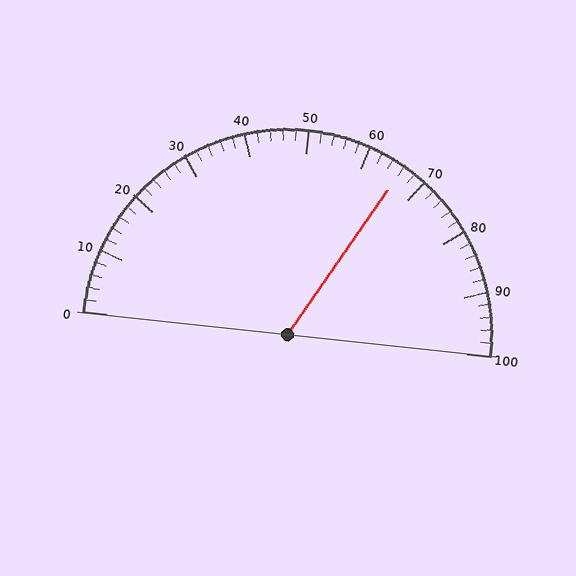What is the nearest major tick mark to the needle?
The nearest major tick mark is 70.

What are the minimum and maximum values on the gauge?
The gauge ranges from 0 to 100.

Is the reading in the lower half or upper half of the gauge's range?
The reading is in the upper half of the range (0 to 100).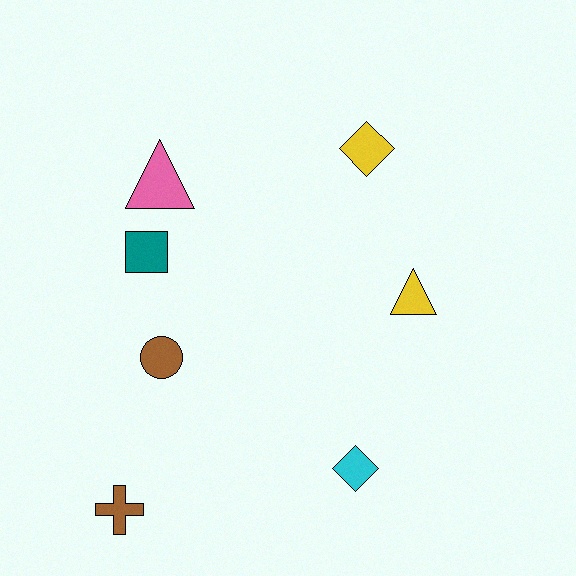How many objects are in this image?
There are 7 objects.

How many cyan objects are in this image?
There is 1 cyan object.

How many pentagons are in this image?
There are no pentagons.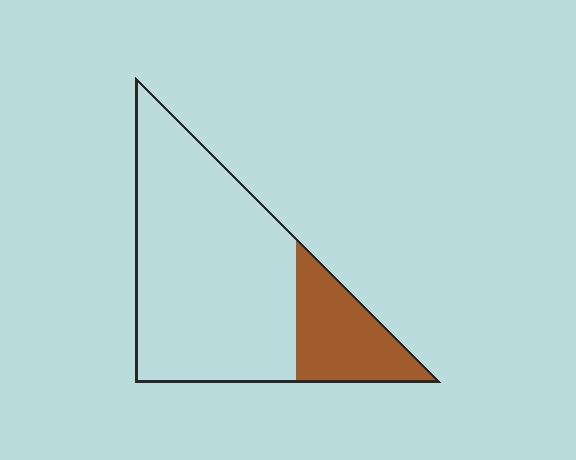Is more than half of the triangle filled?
No.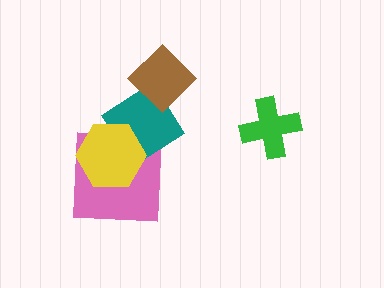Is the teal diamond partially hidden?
Yes, it is partially covered by another shape.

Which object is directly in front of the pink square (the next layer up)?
The teal diamond is directly in front of the pink square.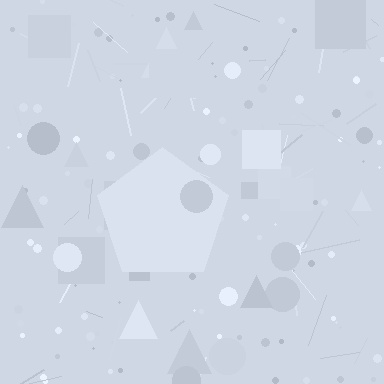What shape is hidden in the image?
A pentagon is hidden in the image.